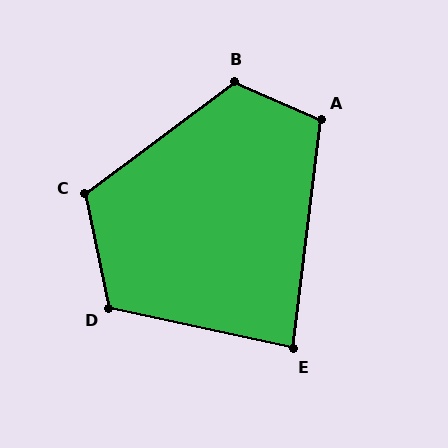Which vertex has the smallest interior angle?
E, at approximately 85 degrees.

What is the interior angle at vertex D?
Approximately 114 degrees (obtuse).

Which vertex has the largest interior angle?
B, at approximately 120 degrees.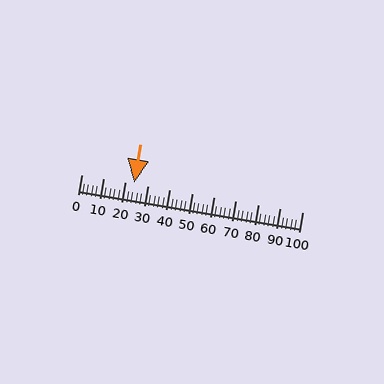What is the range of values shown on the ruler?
The ruler shows values from 0 to 100.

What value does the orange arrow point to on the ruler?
The orange arrow points to approximately 24.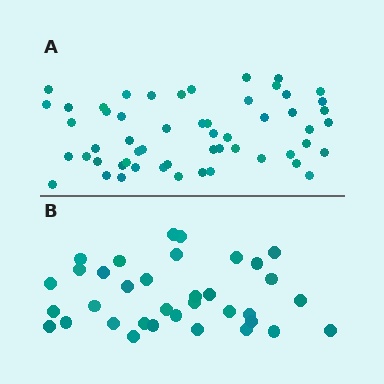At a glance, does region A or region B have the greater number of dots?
Region A (the top region) has more dots.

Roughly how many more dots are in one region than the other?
Region A has approximately 20 more dots than region B.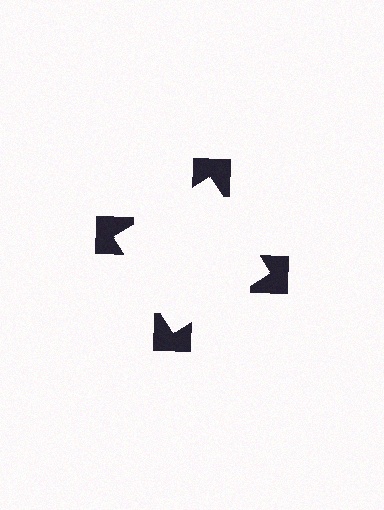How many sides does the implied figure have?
4 sides.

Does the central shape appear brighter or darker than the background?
It typically appears slightly brighter than the background, even though no actual brightness change is drawn.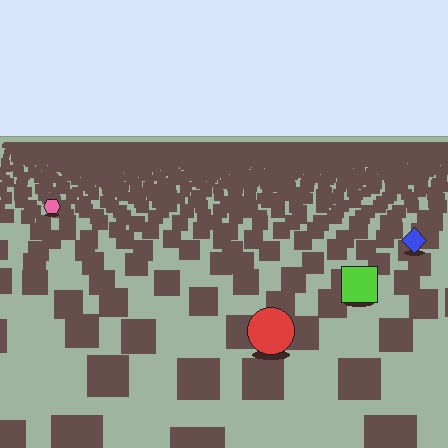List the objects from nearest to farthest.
From nearest to farthest: the red circle, the lime square, the blue diamond, the pink hexagon.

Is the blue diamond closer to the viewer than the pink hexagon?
Yes. The blue diamond is closer — you can tell from the texture gradient: the ground texture is coarser near it.